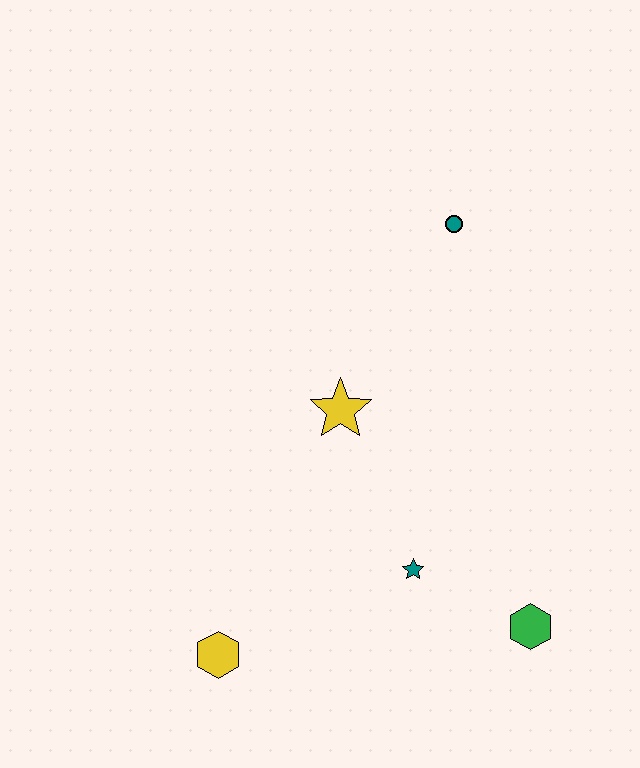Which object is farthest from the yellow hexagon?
The teal circle is farthest from the yellow hexagon.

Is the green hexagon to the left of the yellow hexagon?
No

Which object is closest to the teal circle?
The yellow star is closest to the teal circle.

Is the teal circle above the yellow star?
Yes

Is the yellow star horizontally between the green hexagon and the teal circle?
No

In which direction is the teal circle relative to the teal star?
The teal circle is above the teal star.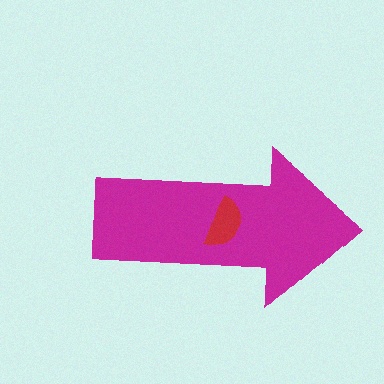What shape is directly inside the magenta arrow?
The red semicircle.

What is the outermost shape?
The magenta arrow.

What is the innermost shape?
The red semicircle.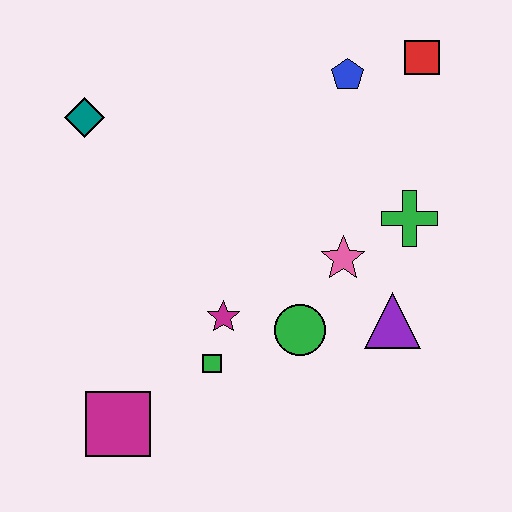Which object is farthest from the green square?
The red square is farthest from the green square.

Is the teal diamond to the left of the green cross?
Yes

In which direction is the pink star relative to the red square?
The pink star is below the red square.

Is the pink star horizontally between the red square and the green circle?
Yes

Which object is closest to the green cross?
The pink star is closest to the green cross.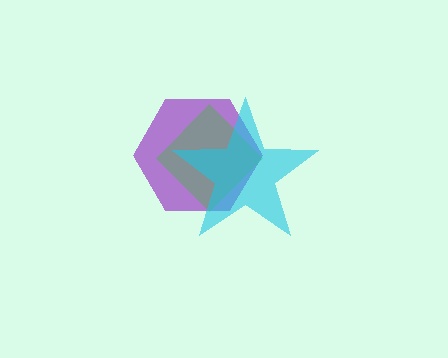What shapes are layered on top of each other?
The layered shapes are: a purple hexagon, a green diamond, a cyan star.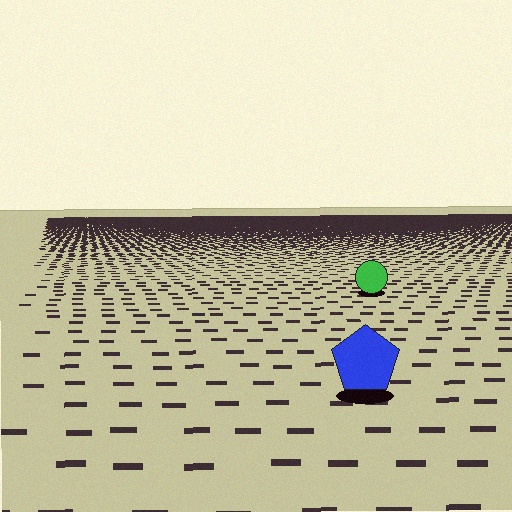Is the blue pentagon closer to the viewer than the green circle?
Yes. The blue pentagon is closer — you can tell from the texture gradient: the ground texture is coarser near it.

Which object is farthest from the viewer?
The green circle is farthest from the viewer. It appears smaller and the ground texture around it is denser.